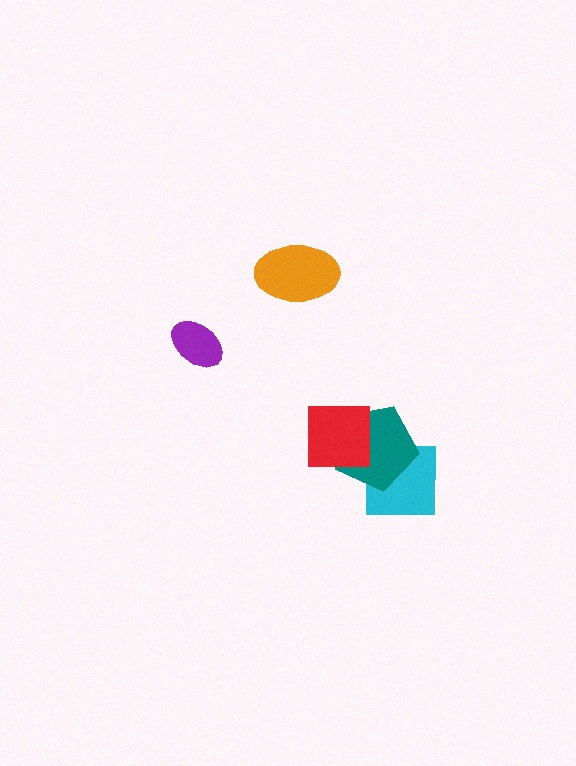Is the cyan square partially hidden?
Yes, it is partially covered by another shape.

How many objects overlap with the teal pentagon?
2 objects overlap with the teal pentagon.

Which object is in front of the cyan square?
The teal pentagon is in front of the cyan square.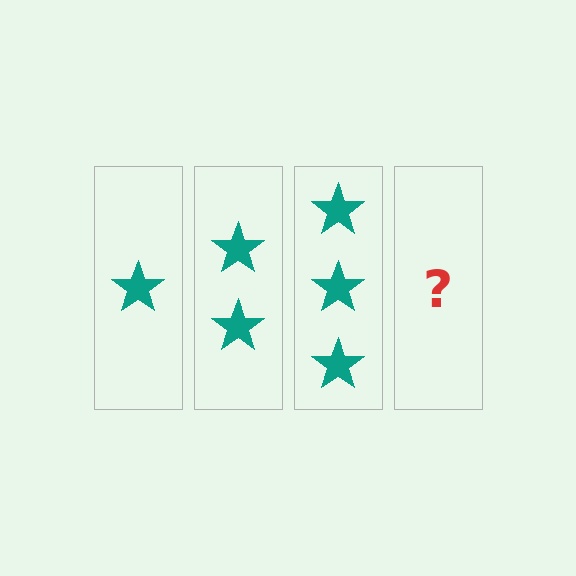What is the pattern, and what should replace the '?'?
The pattern is that each step adds one more star. The '?' should be 4 stars.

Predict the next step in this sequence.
The next step is 4 stars.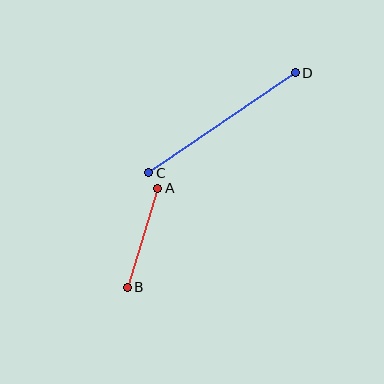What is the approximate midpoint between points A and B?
The midpoint is at approximately (143, 238) pixels.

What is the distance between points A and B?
The distance is approximately 104 pixels.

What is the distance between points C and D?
The distance is approximately 177 pixels.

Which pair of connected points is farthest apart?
Points C and D are farthest apart.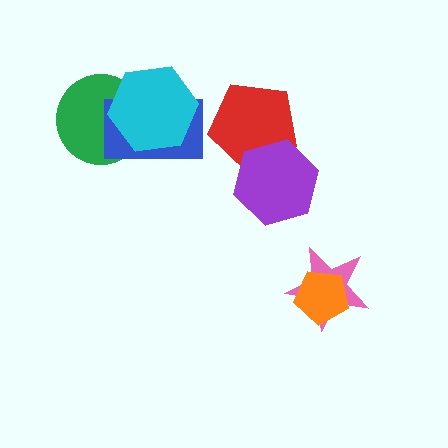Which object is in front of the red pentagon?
The purple hexagon is in front of the red pentagon.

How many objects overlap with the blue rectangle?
2 objects overlap with the blue rectangle.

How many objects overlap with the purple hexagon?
1 object overlaps with the purple hexagon.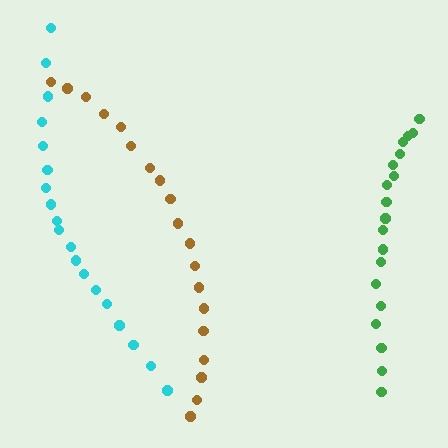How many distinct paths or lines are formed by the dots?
There are 3 distinct paths.